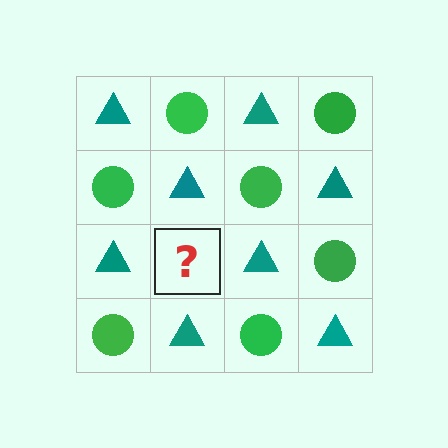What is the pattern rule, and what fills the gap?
The rule is that it alternates teal triangle and green circle in a checkerboard pattern. The gap should be filled with a green circle.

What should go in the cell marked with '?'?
The missing cell should contain a green circle.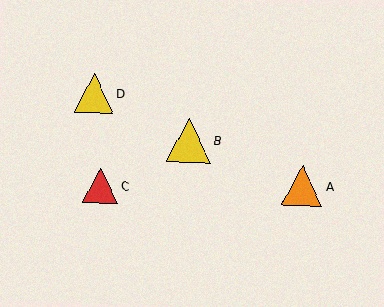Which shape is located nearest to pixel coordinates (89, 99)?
The yellow triangle (labeled D) at (94, 93) is nearest to that location.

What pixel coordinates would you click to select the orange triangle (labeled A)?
Click at (303, 186) to select the orange triangle A.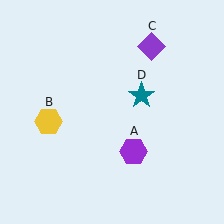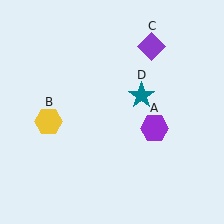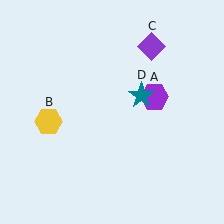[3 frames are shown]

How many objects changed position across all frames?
1 object changed position: purple hexagon (object A).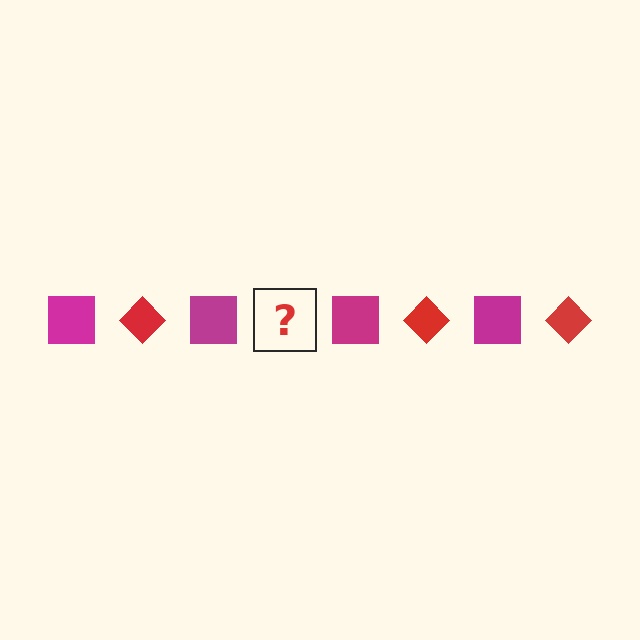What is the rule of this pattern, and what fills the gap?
The rule is that the pattern alternates between magenta square and red diamond. The gap should be filled with a red diamond.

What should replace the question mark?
The question mark should be replaced with a red diamond.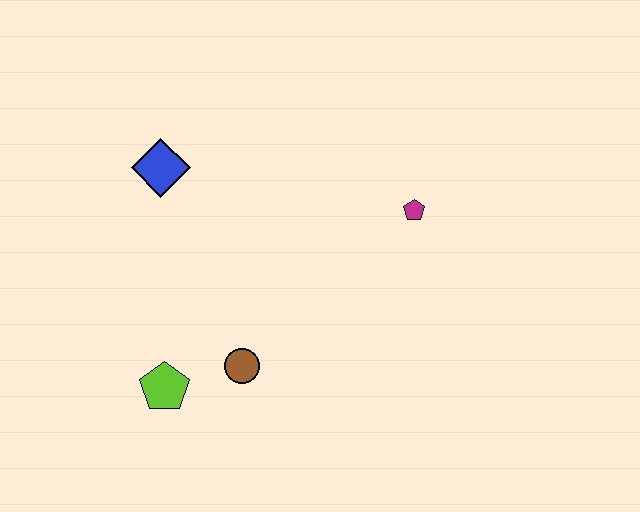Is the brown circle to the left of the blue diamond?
No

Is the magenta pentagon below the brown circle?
No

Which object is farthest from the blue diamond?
The magenta pentagon is farthest from the blue diamond.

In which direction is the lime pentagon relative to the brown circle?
The lime pentagon is to the left of the brown circle.